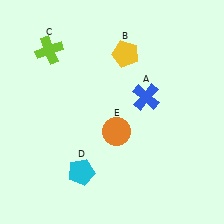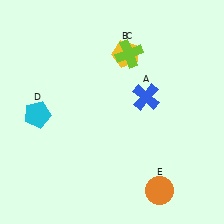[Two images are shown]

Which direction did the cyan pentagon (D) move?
The cyan pentagon (D) moved up.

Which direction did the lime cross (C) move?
The lime cross (C) moved right.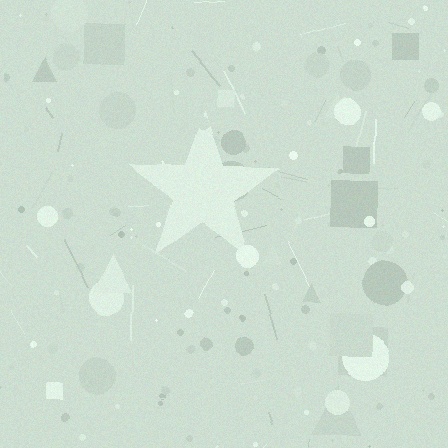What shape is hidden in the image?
A star is hidden in the image.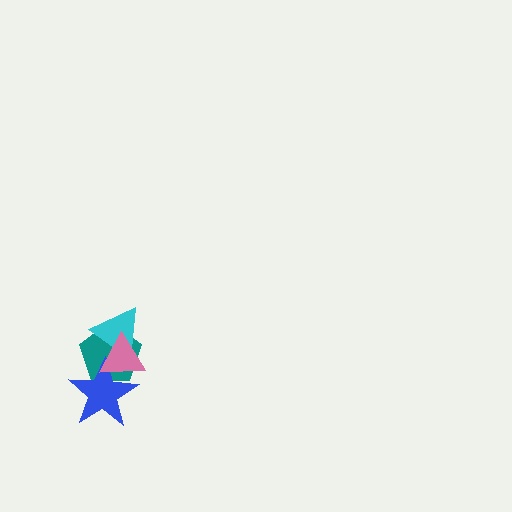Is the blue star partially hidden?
Yes, it is partially covered by another shape.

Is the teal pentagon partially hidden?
Yes, it is partially covered by another shape.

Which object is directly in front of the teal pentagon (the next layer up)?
The blue star is directly in front of the teal pentagon.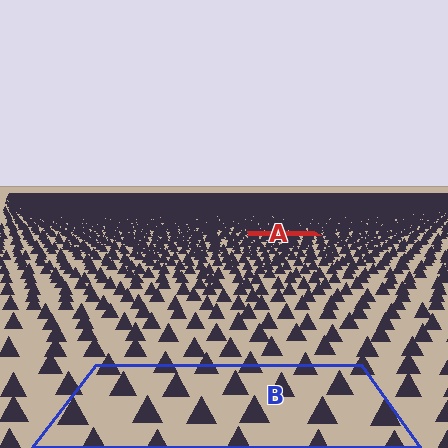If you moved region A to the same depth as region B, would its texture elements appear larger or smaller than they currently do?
They would appear larger. At a closer depth, the same texture elements are projected at a bigger on-screen size.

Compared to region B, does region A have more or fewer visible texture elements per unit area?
Region A has more texture elements per unit area — they are packed more densely because it is farther away.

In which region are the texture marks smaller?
The texture marks are smaller in region A, because it is farther away.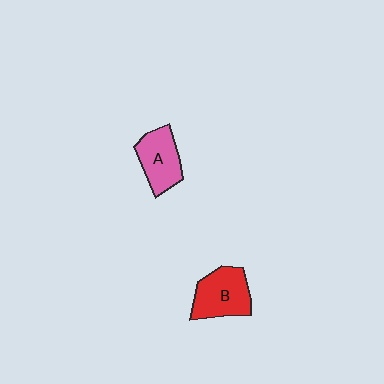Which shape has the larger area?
Shape B (red).